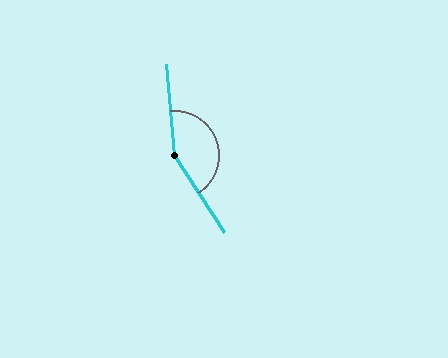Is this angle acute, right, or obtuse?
It is obtuse.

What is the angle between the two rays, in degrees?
Approximately 152 degrees.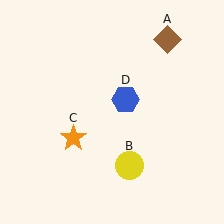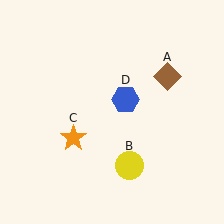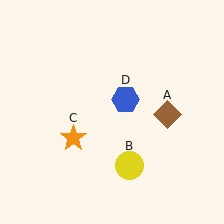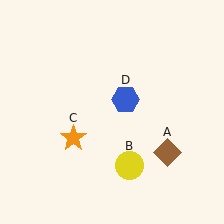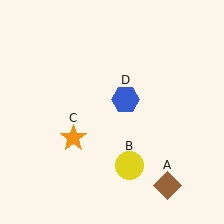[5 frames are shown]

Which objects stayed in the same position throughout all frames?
Yellow circle (object B) and orange star (object C) and blue hexagon (object D) remained stationary.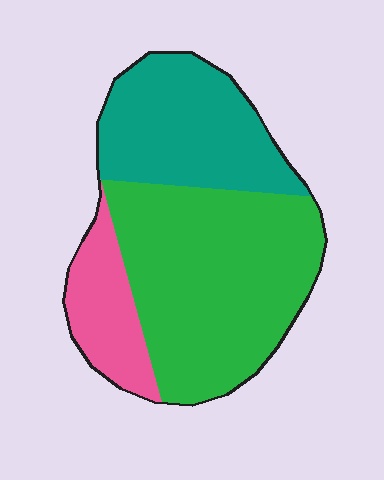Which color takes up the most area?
Green, at roughly 55%.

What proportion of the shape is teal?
Teal covers 31% of the shape.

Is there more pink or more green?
Green.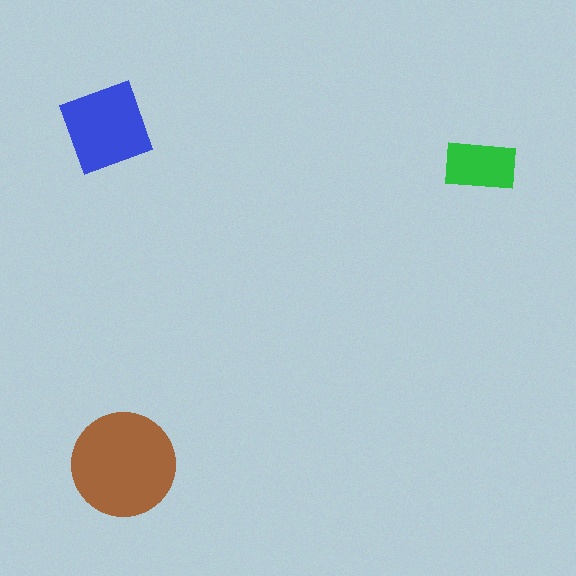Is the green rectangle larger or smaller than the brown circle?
Smaller.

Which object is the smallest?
The green rectangle.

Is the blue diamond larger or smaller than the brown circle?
Smaller.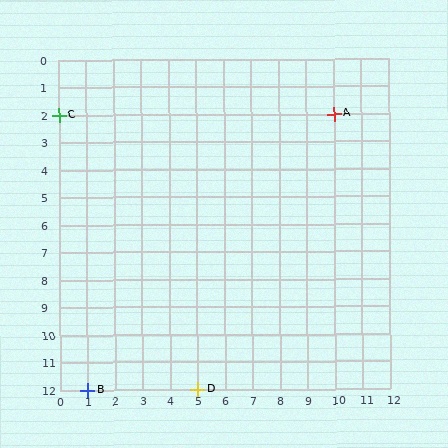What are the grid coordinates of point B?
Point B is at grid coordinates (1, 12).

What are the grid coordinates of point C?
Point C is at grid coordinates (0, 2).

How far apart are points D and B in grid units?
Points D and B are 4 columns apart.